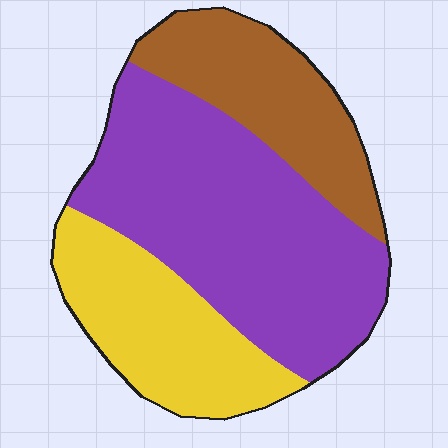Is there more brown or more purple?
Purple.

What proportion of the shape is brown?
Brown covers 23% of the shape.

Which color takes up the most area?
Purple, at roughly 50%.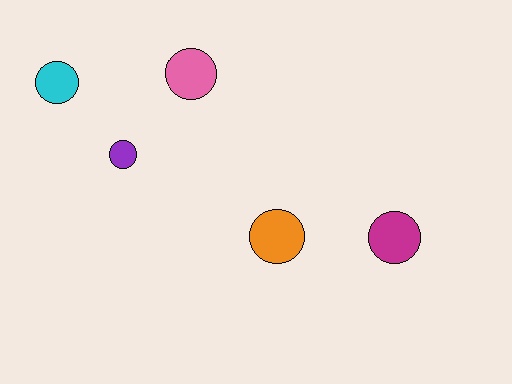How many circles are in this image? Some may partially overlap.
There are 5 circles.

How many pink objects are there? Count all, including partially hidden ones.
There is 1 pink object.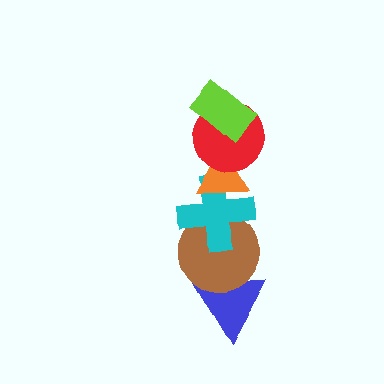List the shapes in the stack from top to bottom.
From top to bottom: the lime rectangle, the red circle, the orange triangle, the cyan cross, the brown circle, the blue triangle.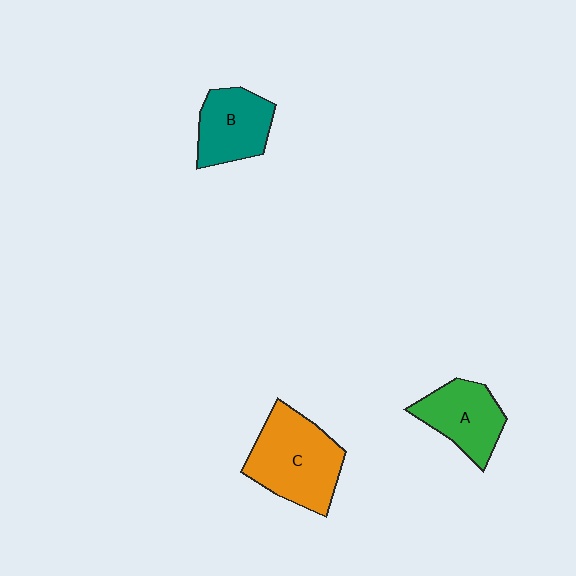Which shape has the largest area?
Shape C (orange).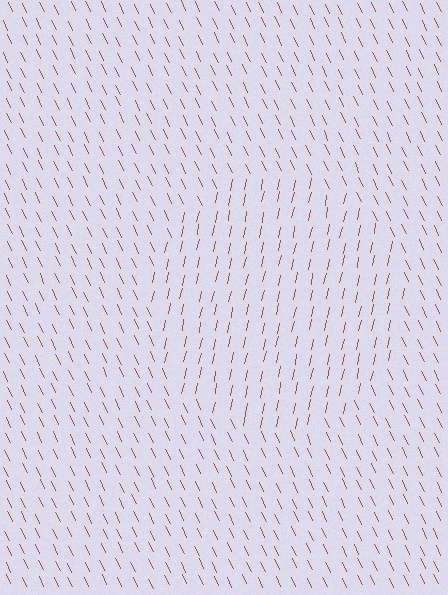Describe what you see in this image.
The image is filled with small brown line segments. A circle region in the image has lines oriented differently from the surrounding lines, creating a visible texture boundary.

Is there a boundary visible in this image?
Yes, there is a texture boundary formed by a change in line orientation.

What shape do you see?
I see a circle.